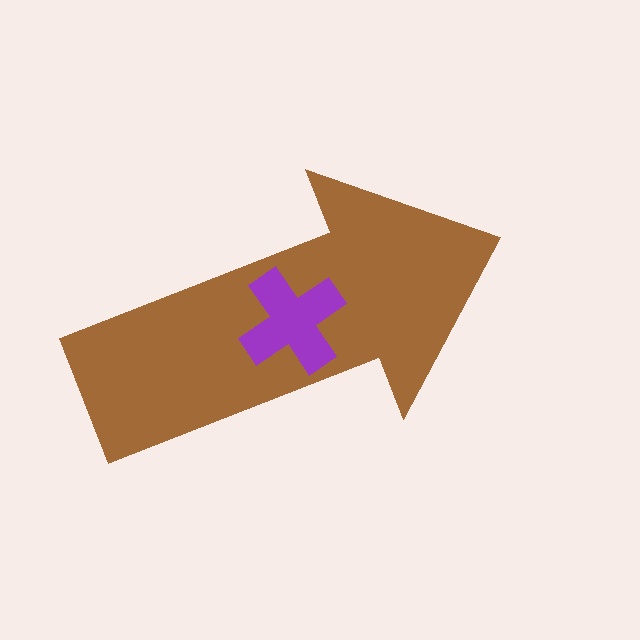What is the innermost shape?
The purple cross.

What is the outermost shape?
The brown arrow.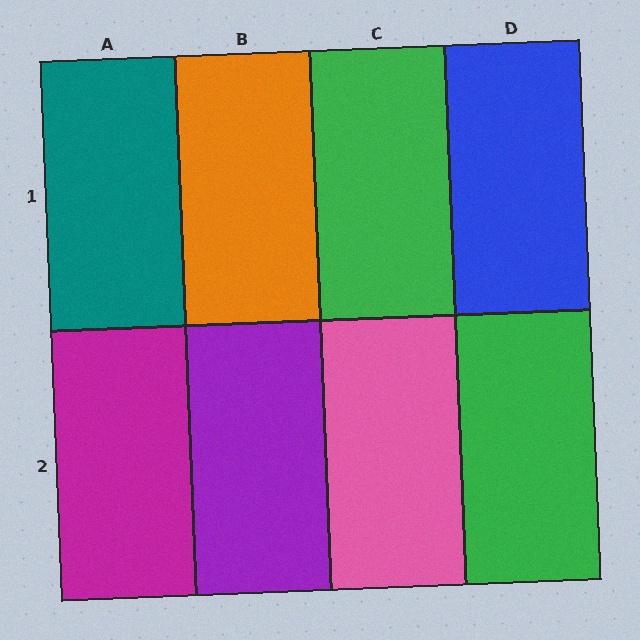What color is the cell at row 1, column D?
Blue.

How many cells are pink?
1 cell is pink.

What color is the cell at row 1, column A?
Teal.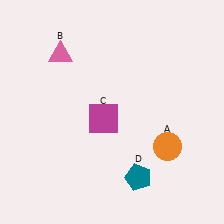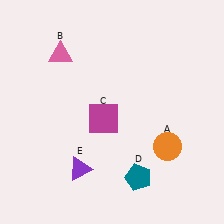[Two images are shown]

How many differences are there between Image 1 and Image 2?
There is 1 difference between the two images.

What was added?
A purple triangle (E) was added in Image 2.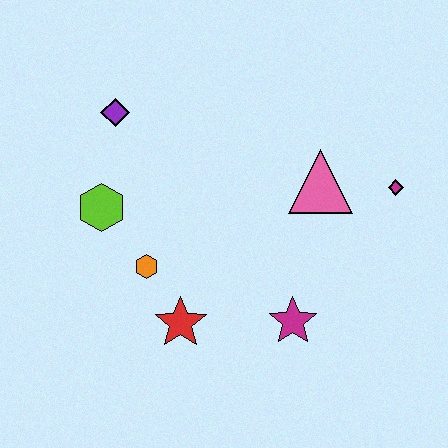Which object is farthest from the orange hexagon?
The magenta diamond is farthest from the orange hexagon.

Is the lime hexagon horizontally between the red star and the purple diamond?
No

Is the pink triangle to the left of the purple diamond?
No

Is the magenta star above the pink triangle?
No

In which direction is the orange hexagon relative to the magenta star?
The orange hexagon is to the left of the magenta star.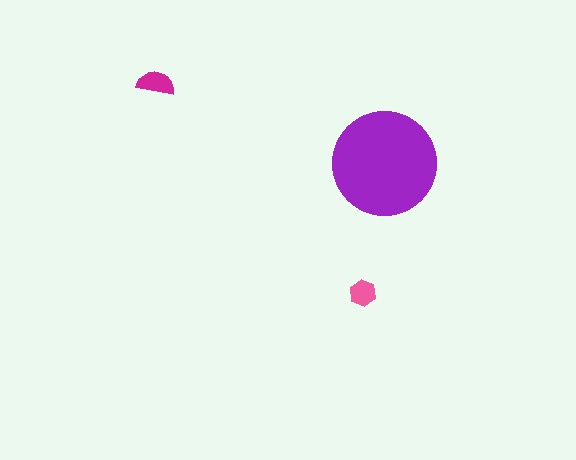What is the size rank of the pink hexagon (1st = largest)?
3rd.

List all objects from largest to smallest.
The purple circle, the magenta semicircle, the pink hexagon.